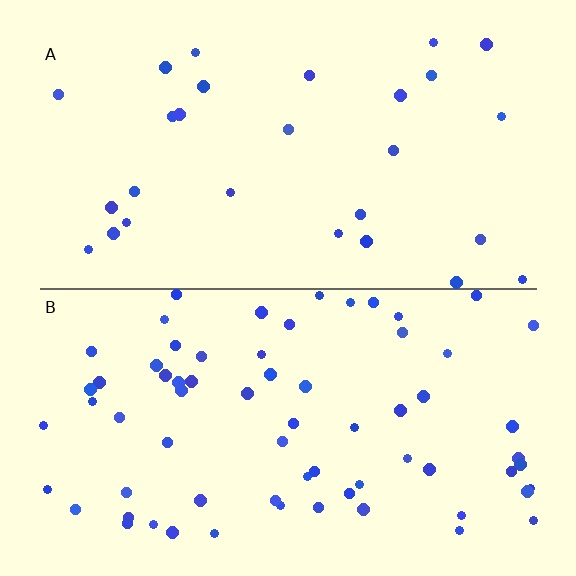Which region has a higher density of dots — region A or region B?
B (the bottom).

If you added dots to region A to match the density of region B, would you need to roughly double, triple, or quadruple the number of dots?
Approximately double.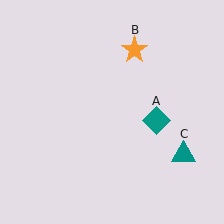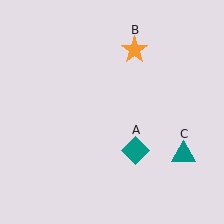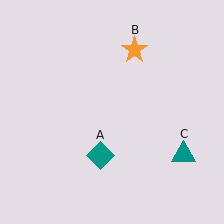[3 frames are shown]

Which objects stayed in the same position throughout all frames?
Orange star (object B) and teal triangle (object C) remained stationary.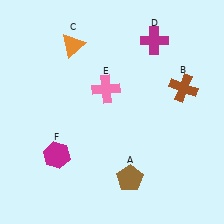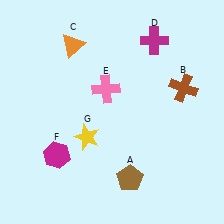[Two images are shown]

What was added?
A yellow star (G) was added in Image 2.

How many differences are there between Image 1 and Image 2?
There is 1 difference between the two images.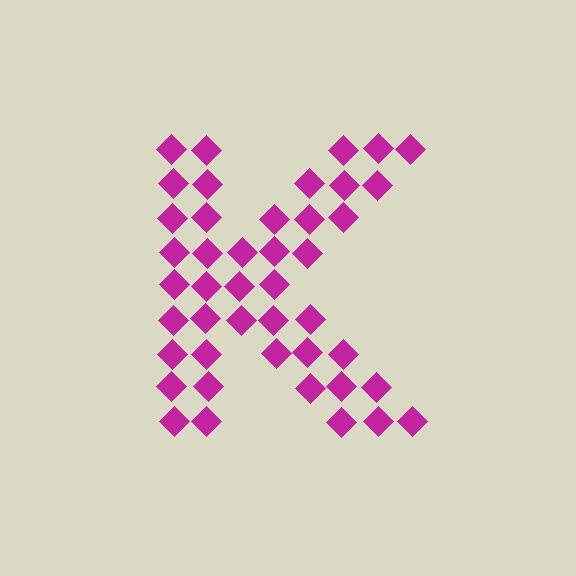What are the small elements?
The small elements are diamonds.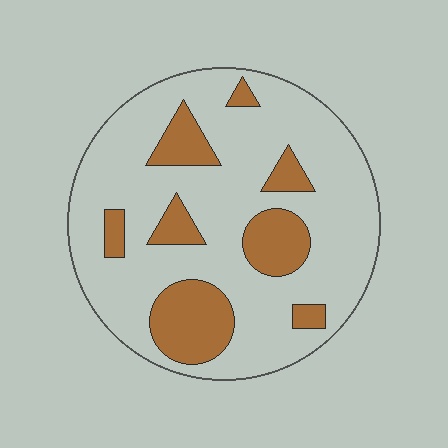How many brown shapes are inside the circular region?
8.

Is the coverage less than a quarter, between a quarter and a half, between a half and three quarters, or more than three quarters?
Less than a quarter.